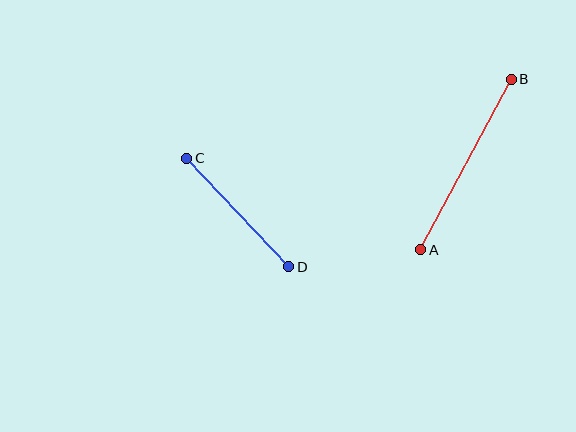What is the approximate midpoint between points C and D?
The midpoint is at approximately (238, 213) pixels.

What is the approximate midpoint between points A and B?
The midpoint is at approximately (466, 164) pixels.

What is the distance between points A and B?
The distance is approximately 193 pixels.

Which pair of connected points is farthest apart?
Points A and B are farthest apart.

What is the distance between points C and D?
The distance is approximately 149 pixels.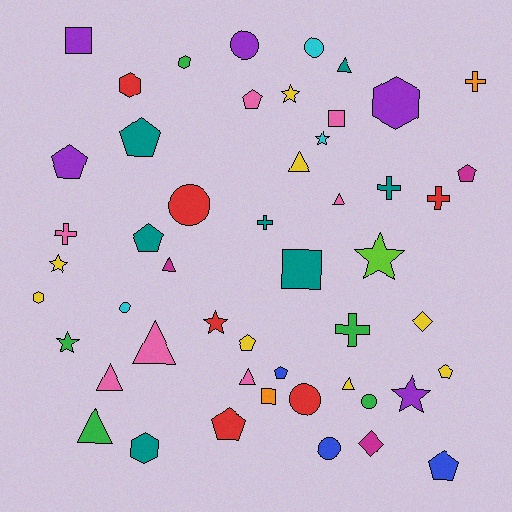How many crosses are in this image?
There are 6 crosses.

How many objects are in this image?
There are 50 objects.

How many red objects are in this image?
There are 6 red objects.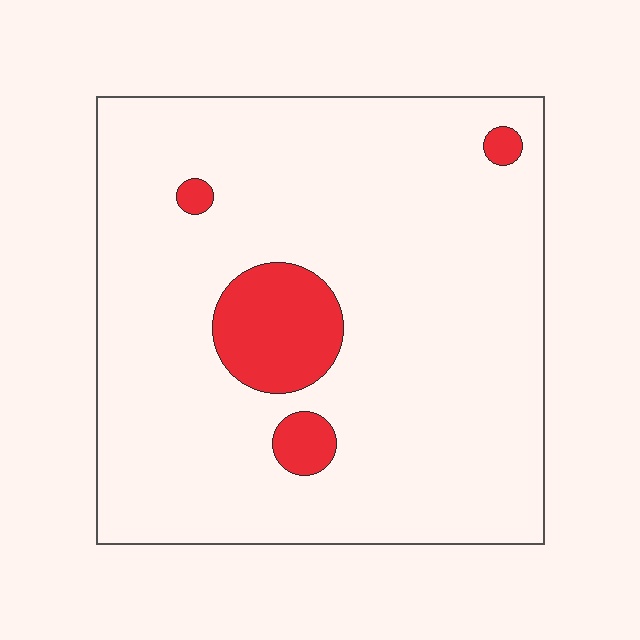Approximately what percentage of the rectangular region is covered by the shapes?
Approximately 10%.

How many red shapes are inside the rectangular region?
4.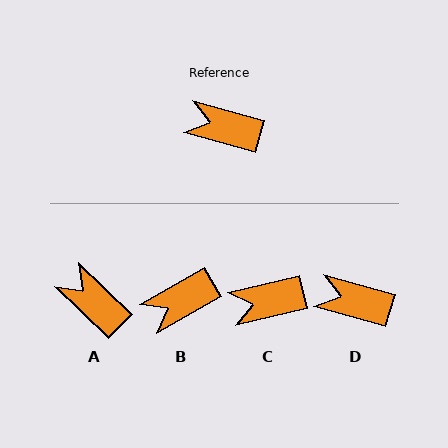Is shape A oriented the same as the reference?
No, it is off by about 28 degrees.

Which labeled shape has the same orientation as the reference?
D.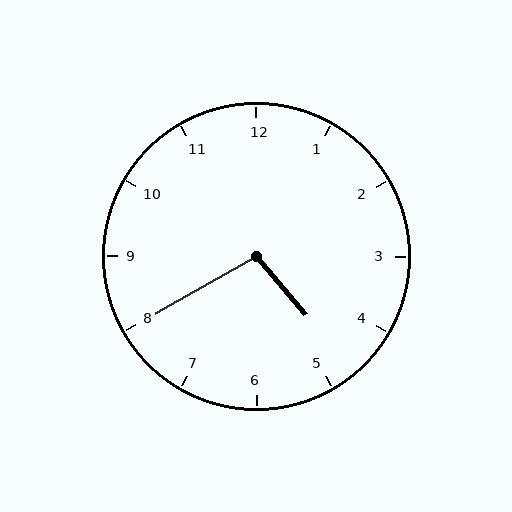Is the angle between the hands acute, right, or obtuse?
It is obtuse.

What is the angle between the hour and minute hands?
Approximately 100 degrees.